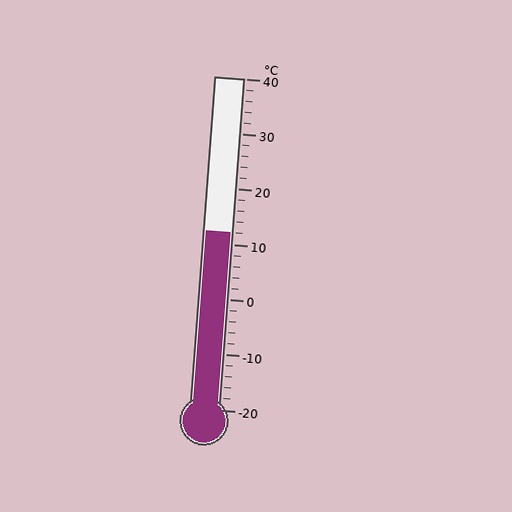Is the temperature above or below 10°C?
The temperature is above 10°C.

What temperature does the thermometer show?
The thermometer shows approximately 12°C.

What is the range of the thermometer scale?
The thermometer scale ranges from -20°C to 40°C.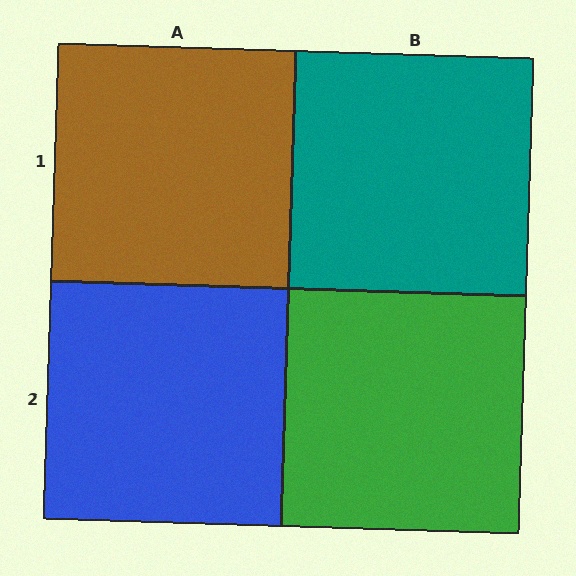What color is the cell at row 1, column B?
Teal.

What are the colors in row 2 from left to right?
Blue, green.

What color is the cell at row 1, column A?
Brown.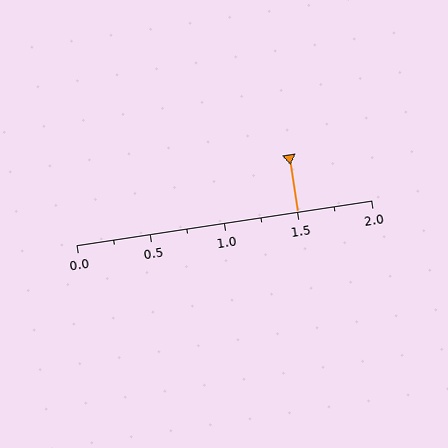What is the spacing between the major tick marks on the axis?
The major ticks are spaced 0.5 apart.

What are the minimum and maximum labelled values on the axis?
The axis runs from 0.0 to 2.0.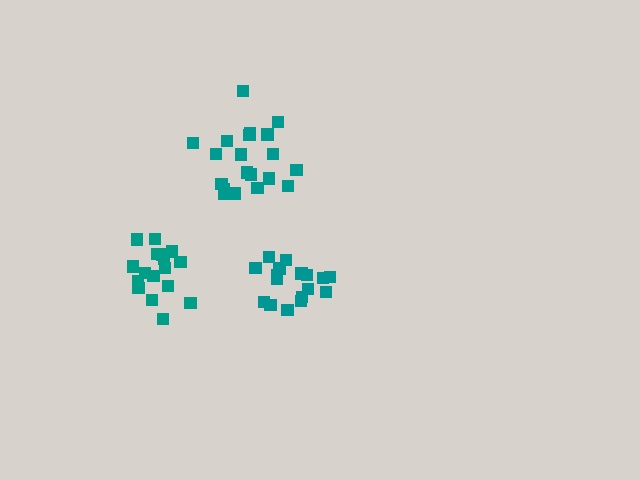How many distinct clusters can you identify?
There are 3 distinct clusters.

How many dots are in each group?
Group 1: 17 dots, Group 2: 20 dots, Group 3: 18 dots (55 total).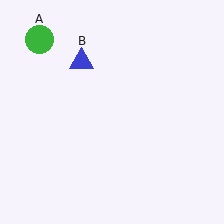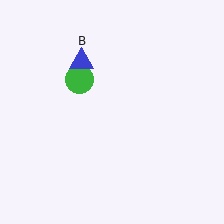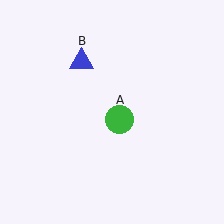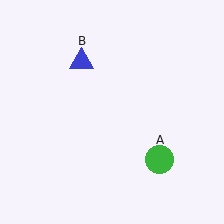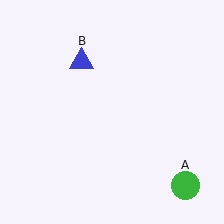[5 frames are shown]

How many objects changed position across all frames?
1 object changed position: green circle (object A).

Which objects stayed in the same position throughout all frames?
Blue triangle (object B) remained stationary.